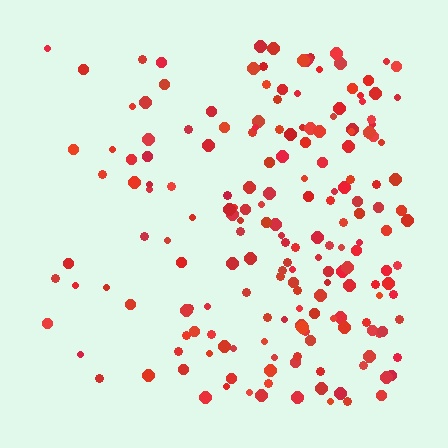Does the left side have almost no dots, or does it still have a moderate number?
Still a moderate number, just noticeably fewer than the right.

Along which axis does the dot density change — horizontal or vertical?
Horizontal.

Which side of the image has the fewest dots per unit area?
The left.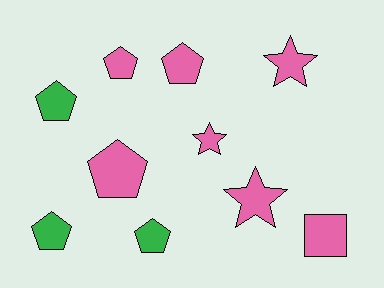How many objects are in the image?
There are 10 objects.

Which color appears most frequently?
Pink, with 7 objects.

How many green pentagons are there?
There are 3 green pentagons.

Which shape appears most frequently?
Pentagon, with 6 objects.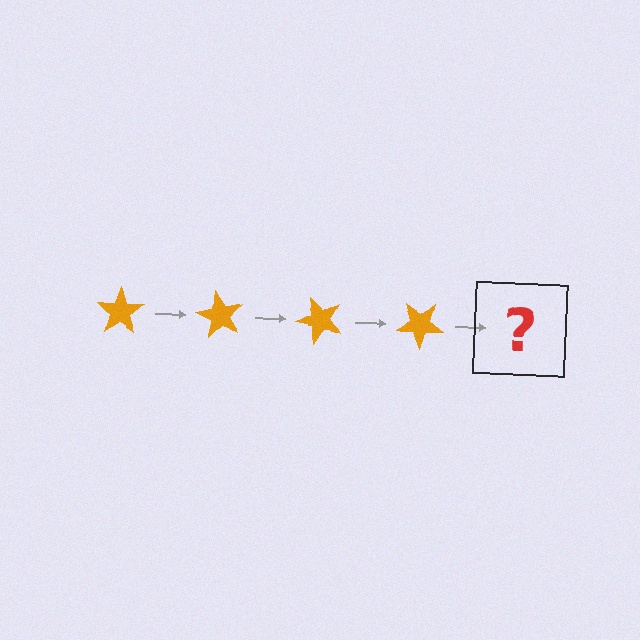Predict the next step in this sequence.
The next step is an orange star rotated 240 degrees.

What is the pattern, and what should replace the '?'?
The pattern is that the star rotates 60 degrees each step. The '?' should be an orange star rotated 240 degrees.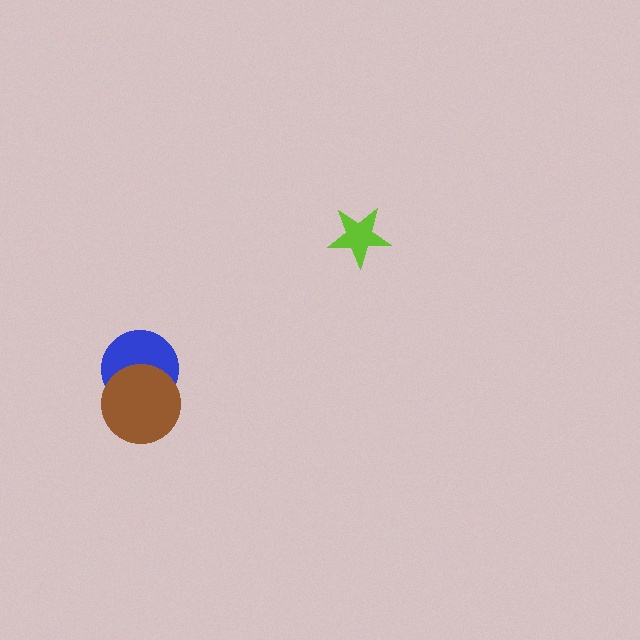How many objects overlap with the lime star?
0 objects overlap with the lime star.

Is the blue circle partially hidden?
Yes, it is partially covered by another shape.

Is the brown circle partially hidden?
No, no other shape covers it.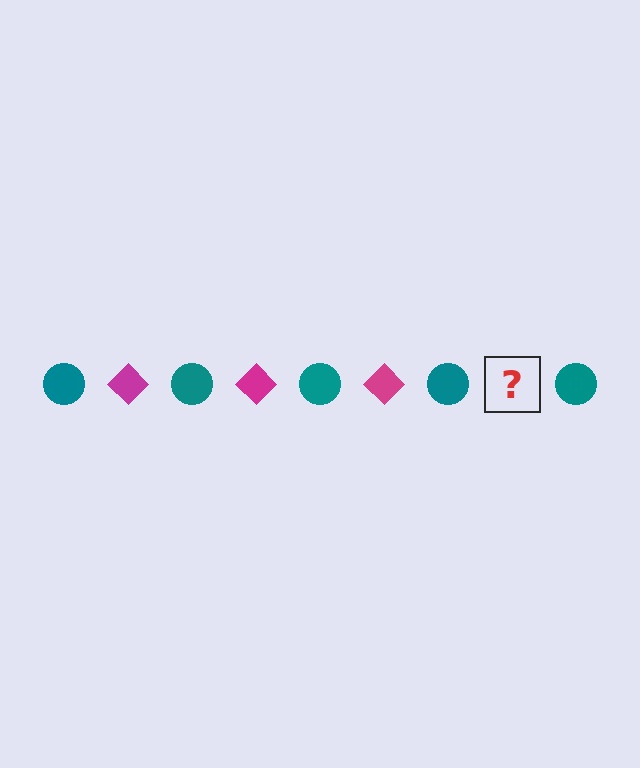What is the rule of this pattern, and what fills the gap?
The rule is that the pattern alternates between teal circle and magenta diamond. The gap should be filled with a magenta diamond.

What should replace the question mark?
The question mark should be replaced with a magenta diamond.